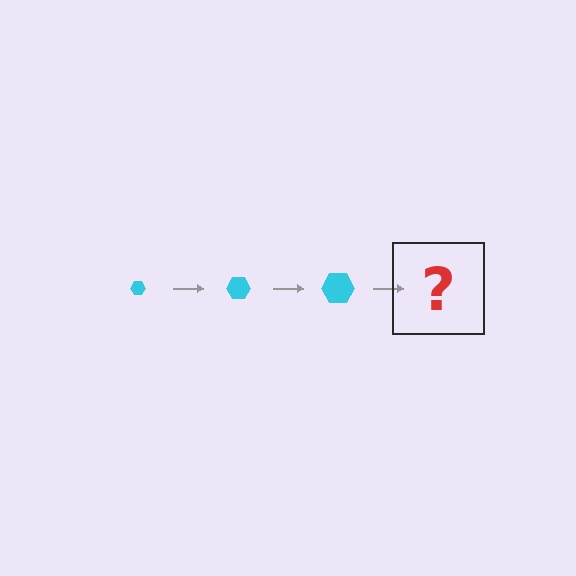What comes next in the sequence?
The next element should be a cyan hexagon, larger than the previous one.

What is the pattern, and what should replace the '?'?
The pattern is that the hexagon gets progressively larger each step. The '?' should be a cyan hexagon, larger than the previous one.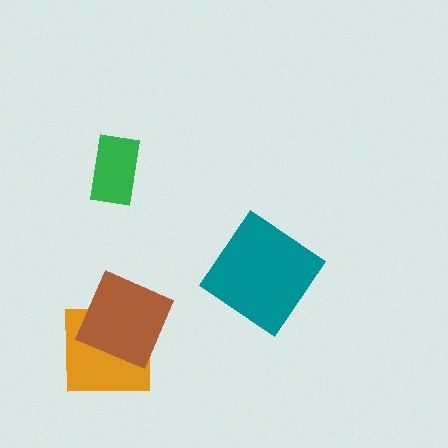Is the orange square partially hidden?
Yes, it is partially covered by another shape.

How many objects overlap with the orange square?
1 object overlaps with the orange square.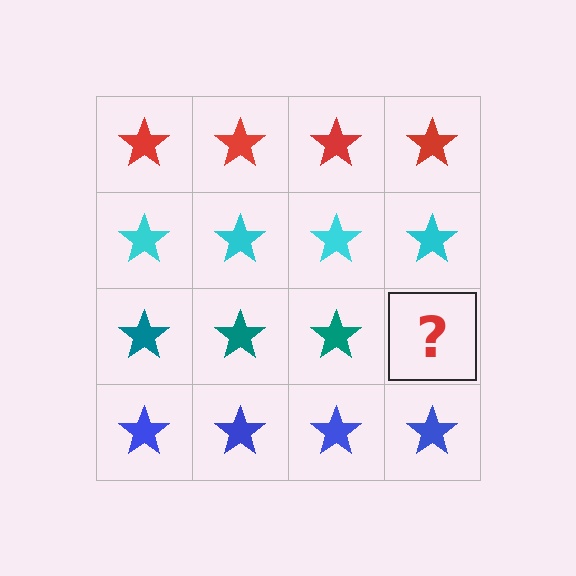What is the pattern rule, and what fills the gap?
The rule is that each row has a consistent color. The gap should be filled with a teal star.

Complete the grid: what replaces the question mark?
The question mark should be replaced with a teal star.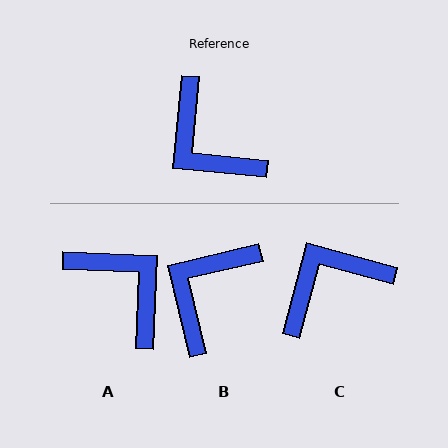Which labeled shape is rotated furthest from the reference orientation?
A, about 177 degrees away.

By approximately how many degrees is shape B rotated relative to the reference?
Approximately 71 degrees clockwise.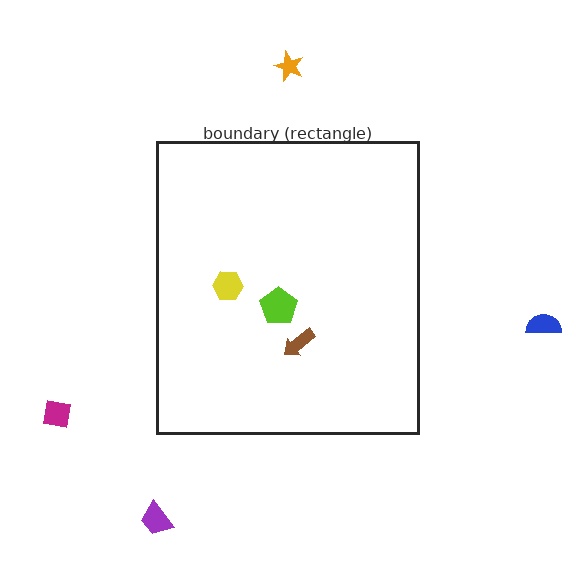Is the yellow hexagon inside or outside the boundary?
Inside.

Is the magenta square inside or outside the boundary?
Outside.